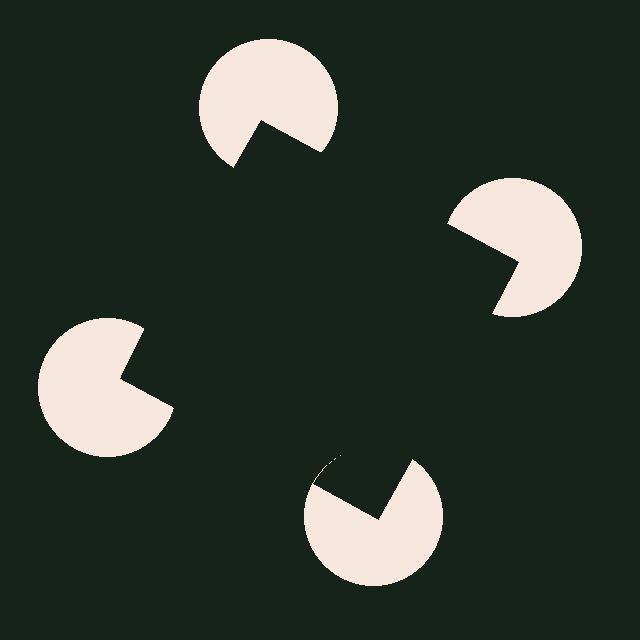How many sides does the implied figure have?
4 sides.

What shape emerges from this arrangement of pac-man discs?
An illusory square — its edges are inferred from the aligned wedge cuts in the pac-man discs, not physically drawn.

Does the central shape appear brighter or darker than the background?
It typically appears slightly darker than the background, even though no actual brightness change is drawn.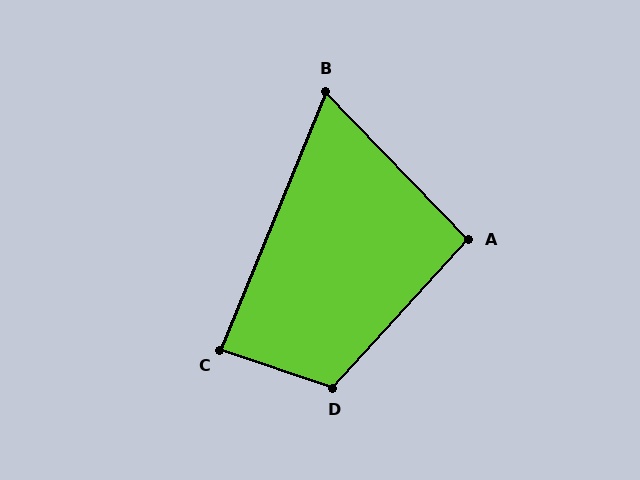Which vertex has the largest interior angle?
D, at approximately 114 degrees.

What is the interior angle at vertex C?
Approximately 87 degrees (approximately right).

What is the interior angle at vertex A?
Approximately 93 degrees (approximately right).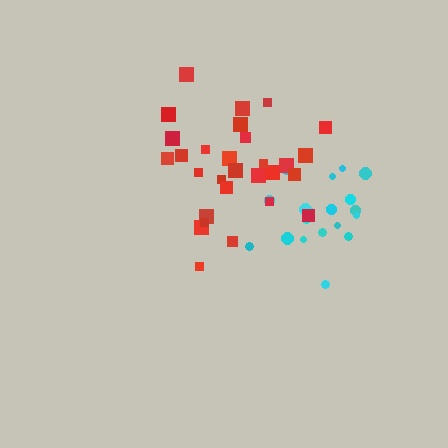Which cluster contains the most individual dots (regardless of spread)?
Red (29).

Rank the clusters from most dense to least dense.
cyan, red.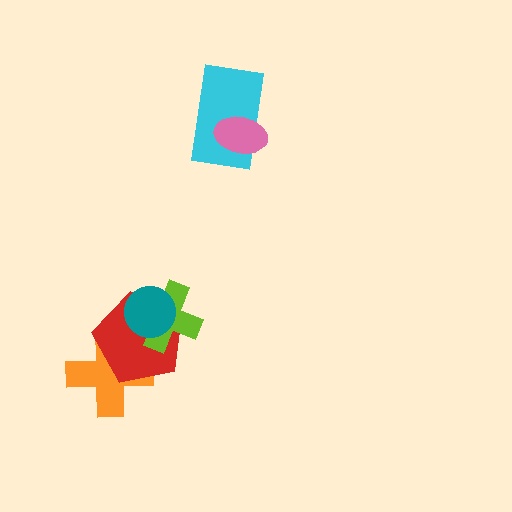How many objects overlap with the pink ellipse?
1 object overlaps with the pink ellipse.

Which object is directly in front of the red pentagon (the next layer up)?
The lime cross is directly in front of the red pentagon.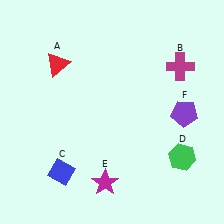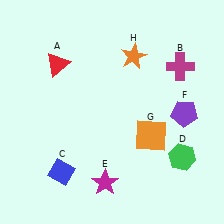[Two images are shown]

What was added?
An orange square (G), an orange star (H) were added in Image 2.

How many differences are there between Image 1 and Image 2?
There are 2 differences between the two images.